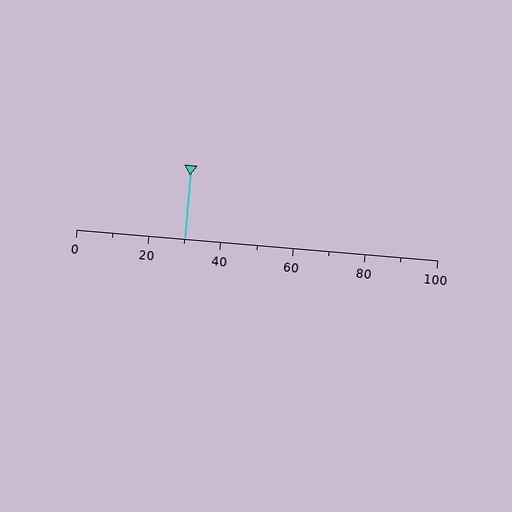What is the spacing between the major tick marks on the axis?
The major ticks are spaced 20 apart.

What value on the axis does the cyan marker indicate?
The marker indicates approximately 30.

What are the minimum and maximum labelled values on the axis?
The axis runs from 0 to 100.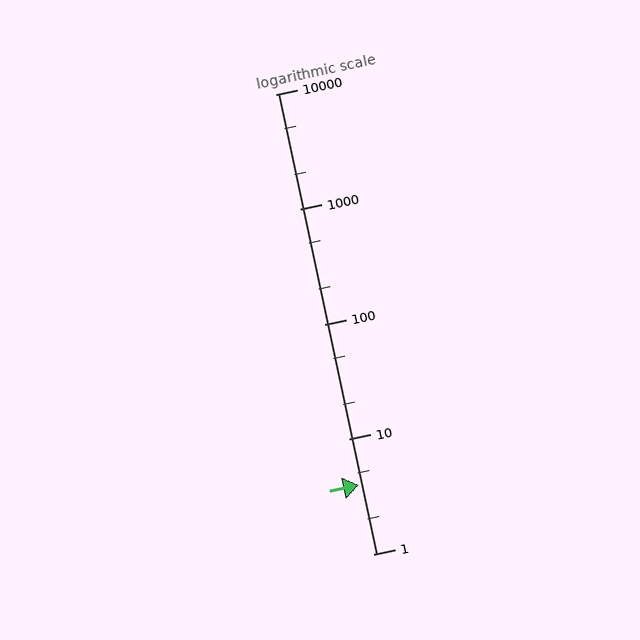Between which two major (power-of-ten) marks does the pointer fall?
The pointer is between 1 and 10.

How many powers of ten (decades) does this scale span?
The scale spans 4 decades, from 1 to 10000.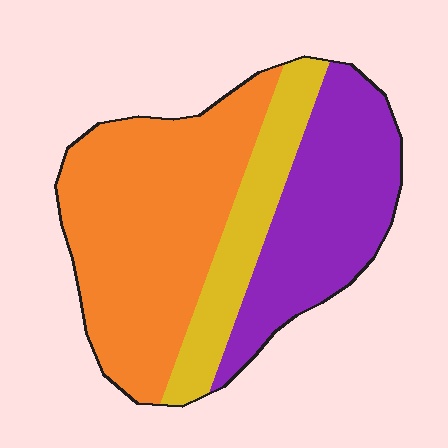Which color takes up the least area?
Yellow, at roughly 20%.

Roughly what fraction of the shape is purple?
Purple covers about 35% of the shape.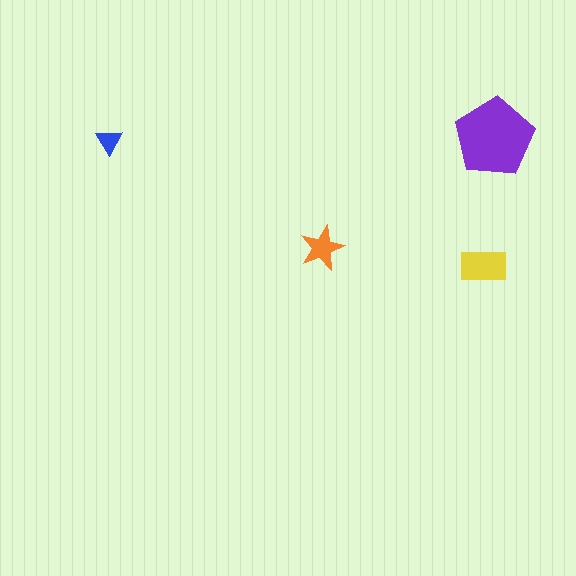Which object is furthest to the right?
The purple pentagon is rightmost.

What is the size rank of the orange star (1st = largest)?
3rd.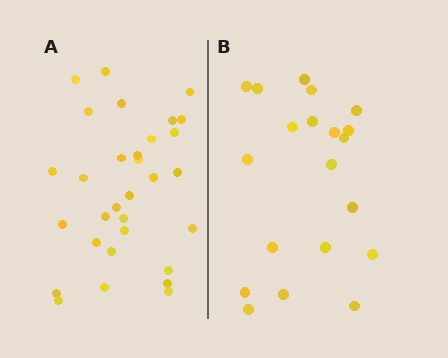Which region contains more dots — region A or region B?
Region A (the left region) has more dots.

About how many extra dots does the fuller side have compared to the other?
Region A has roughly 12 or so more dots than region B.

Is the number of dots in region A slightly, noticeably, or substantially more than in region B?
Region A has substantially more. The ratio is roughly 1.6 to 1.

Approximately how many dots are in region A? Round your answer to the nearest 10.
About 30 dots. (The exact count is 31, which rounds to 30.)